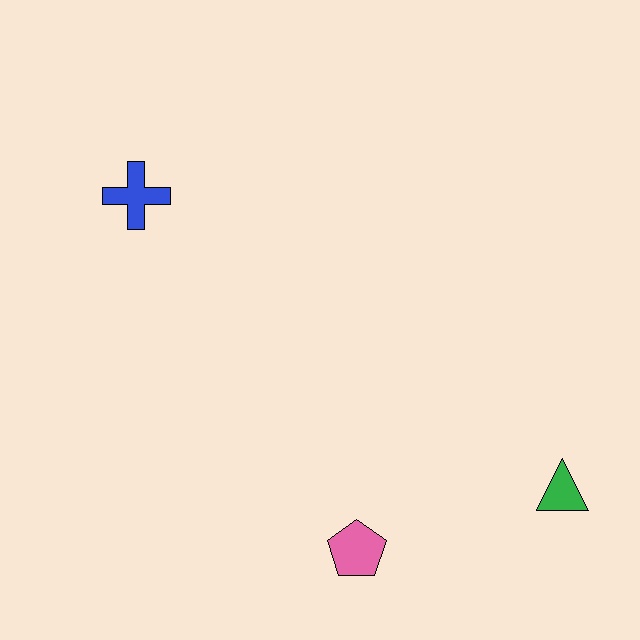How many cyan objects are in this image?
There are no cyan objects.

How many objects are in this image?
There are 3 objects.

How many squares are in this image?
There are no squares.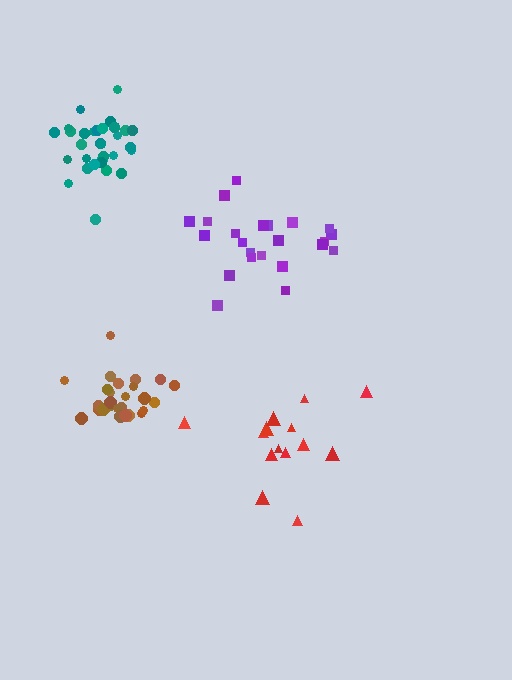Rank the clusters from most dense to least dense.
teal, brown, purple, red.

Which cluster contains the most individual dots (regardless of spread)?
Teal (34).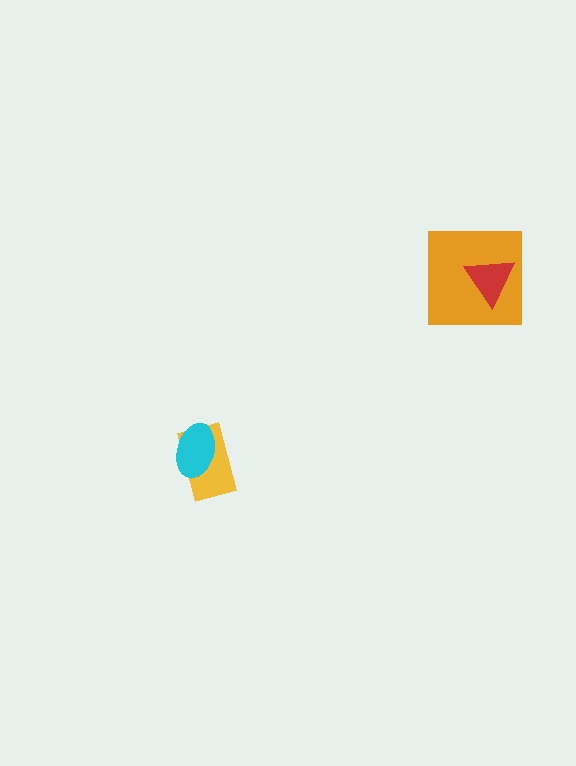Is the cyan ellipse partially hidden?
No, no other shape covers it.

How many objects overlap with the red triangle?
1 object overlaps with the red triangle.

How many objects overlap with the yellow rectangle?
1 object overlaps with the yellow rectangle.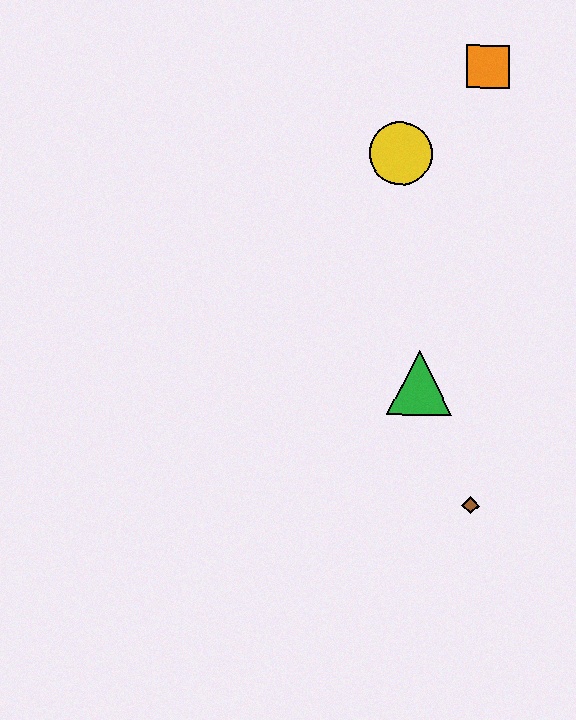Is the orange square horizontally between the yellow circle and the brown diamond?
No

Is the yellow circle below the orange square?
Yes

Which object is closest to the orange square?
The yellow circle is closest to the orange square.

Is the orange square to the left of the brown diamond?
No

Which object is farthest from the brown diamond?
The orange square is farthest from the brown diamond.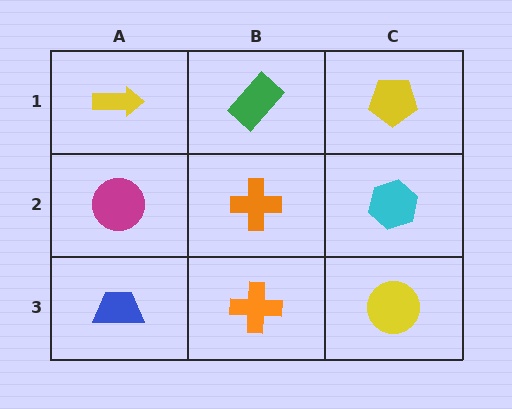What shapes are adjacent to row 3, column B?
An orange cross (row 2, column B), a blue trapezoid (row 3, column A), a yellow circle (row 3, column C).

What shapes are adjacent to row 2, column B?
A green rectangle (row 1, column B), an orange cross (row 3, column B), a magenta circle (row 2, column A), a cyan hexagon (row 2, column C).